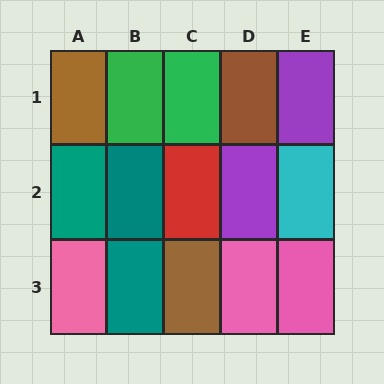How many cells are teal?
3 cells are teal.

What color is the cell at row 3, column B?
Teal.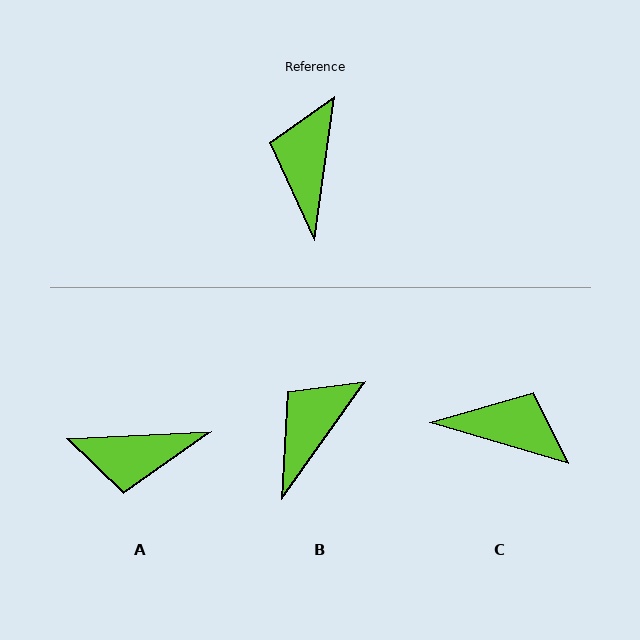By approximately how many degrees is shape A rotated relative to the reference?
Approximately 101 degrees counter-clockwise.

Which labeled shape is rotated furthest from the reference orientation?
A, about 101 degrees away.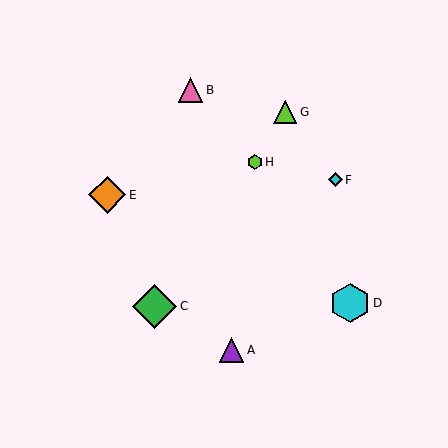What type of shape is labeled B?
Shape B is a pink triangle.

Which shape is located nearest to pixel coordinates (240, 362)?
The purple triangle (labeled A) at (232, 350) is nearest to that location.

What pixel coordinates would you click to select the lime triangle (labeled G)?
Click at (285, 112) to select the lime triangle G.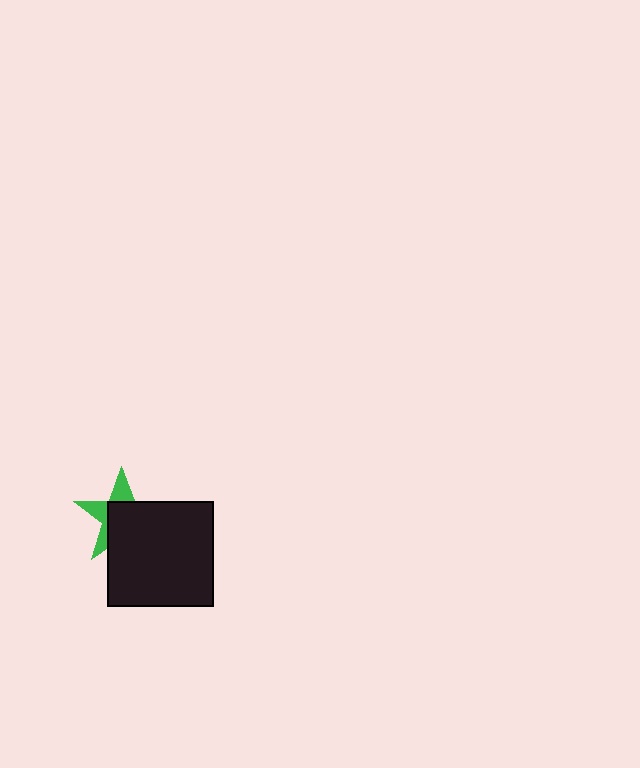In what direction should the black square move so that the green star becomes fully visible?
The black square should move toward the lower-right. That is the shortest direction to clear the overlap and leave the green star fully visible.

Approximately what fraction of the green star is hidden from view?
Roughly 62% of the green star is hidden behind the black square.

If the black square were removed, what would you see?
You would see the complete green star.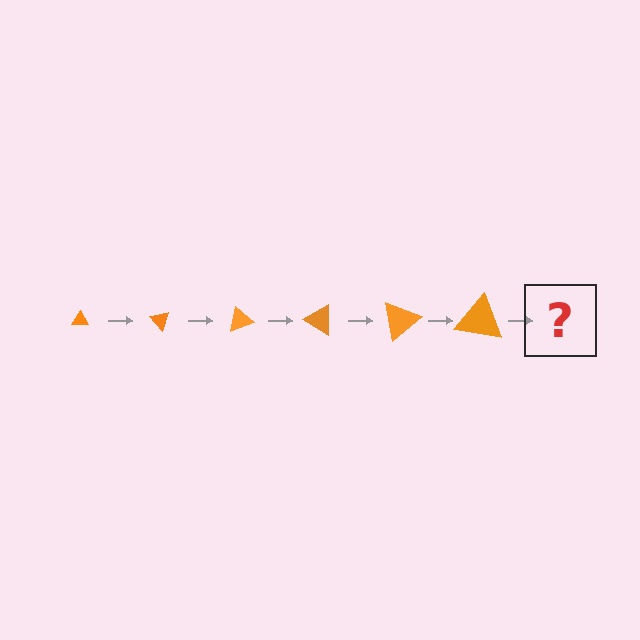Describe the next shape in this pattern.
It should be a triangle, larger than the previous one and rotated 300 degrees from the start.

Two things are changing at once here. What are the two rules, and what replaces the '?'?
The two rules are that the triangle grows larger each step and it rotates 50 degrees each step. The '?' should be a triangle, larger than the previous one and rotated 300 degrees from the start.